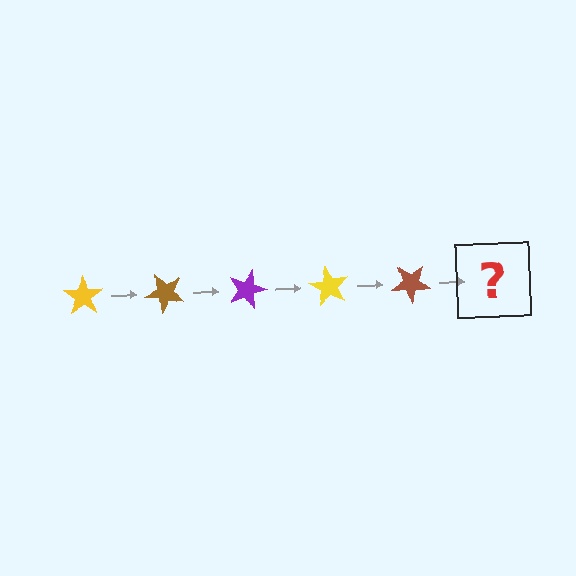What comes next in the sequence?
The next element should be a purple star, rotated 225 degrees from the start.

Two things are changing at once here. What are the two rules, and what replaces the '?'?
The two rules are that it rotates 45 degrees each step and the color cycles through yellow, brown, and purple. The '?' should be a purple star, rotated 225 degrees from the start.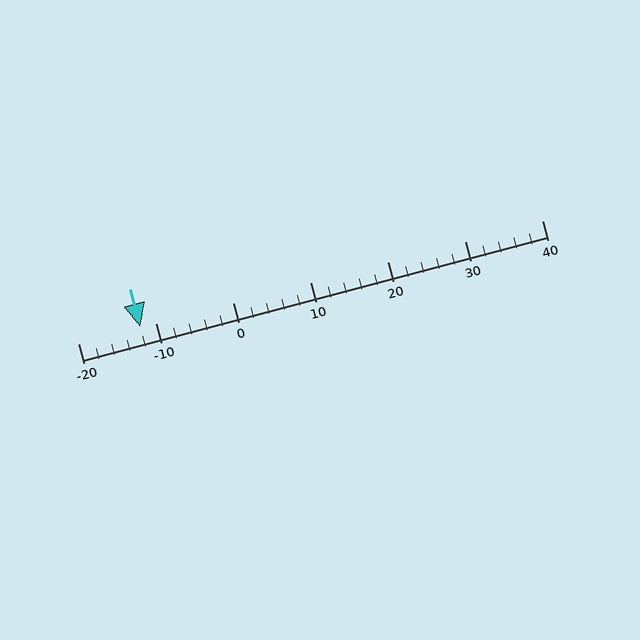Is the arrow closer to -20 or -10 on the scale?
The arrow is closer to -10.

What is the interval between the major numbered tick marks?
The major tick marks are spaced 10 units apart.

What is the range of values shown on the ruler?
The ruler shows values from -20 to 40.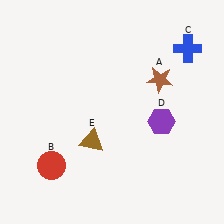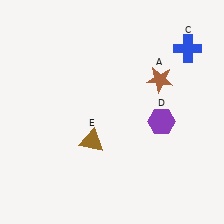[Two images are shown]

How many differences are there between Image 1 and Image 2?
There is 1 difference between the two images.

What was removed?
The red circle (B) was removed in Image 2.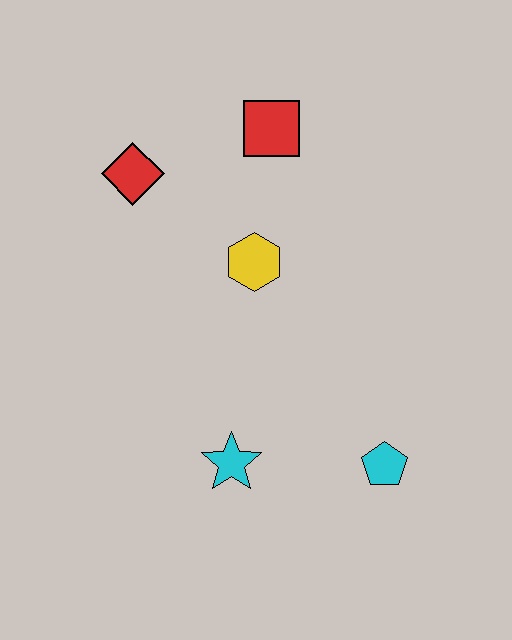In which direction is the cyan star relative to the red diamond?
The cyan star is below the red diamond.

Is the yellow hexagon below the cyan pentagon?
No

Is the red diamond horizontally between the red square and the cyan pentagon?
No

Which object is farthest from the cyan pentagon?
The red diamond is farthest from the cyan pentagon.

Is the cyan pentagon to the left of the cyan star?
No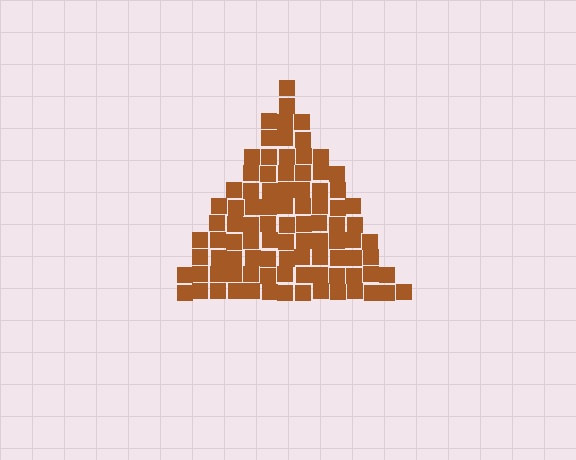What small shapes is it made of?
It is made of small squares.